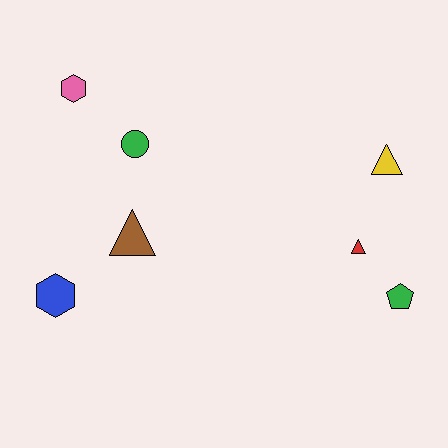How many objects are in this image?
There are 7 objects.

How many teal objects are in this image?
There are no teal objects.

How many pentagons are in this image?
There is 1 pentagon.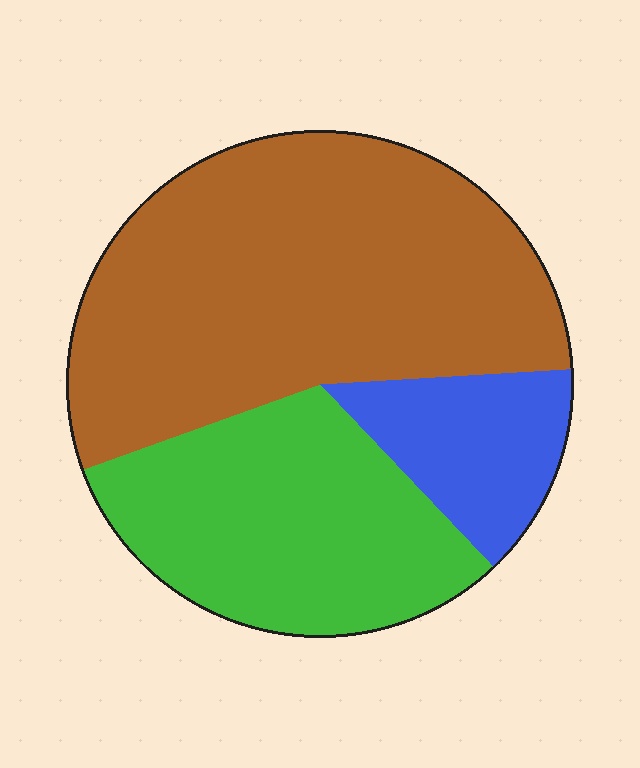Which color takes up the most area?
Brown, at roughly 55%.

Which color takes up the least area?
Blue, at roughly 15%.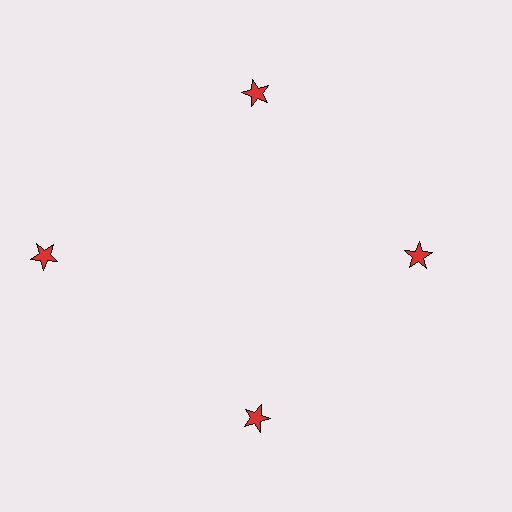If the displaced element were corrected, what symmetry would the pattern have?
It would have 4-fold rotational symmetry — the pattern would map onto itself every 90 degrees.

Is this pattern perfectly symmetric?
No. The 4 red stars are arranged in a ring, but one element near the 9 o'clock position is pushed outward from the center, breaking the 4-fold rotational symmetry.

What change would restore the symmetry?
The symmetry would be restored by moving it inward, back onto the ring so that all 4 stars sit at equal angles and equal distance from the center.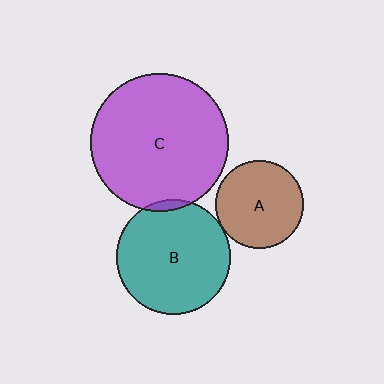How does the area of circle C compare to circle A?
Approximately 2.4 times.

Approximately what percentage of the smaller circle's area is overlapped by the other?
Approximately 5%.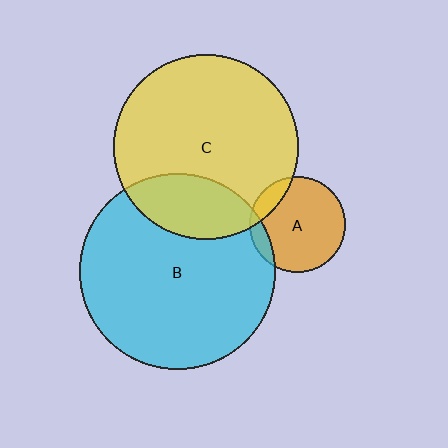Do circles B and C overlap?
Yes.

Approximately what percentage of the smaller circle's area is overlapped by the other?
Approximately 25%.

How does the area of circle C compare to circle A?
Approximately 3.7 times.